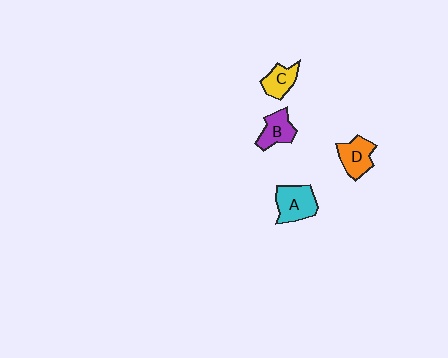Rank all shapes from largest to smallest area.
From largest to smallest: A (cyan), D (orange), B (purple), C (yellow).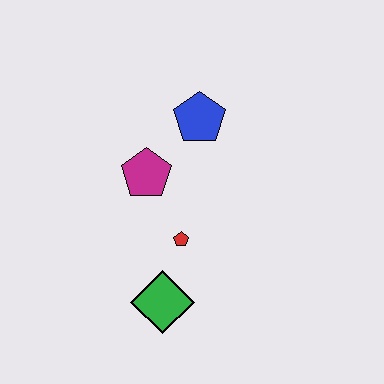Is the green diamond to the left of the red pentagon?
Yes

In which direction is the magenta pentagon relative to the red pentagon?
The magenta pentagon is above the red pentagon.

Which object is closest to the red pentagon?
The green diamond is closest to the red pentagon.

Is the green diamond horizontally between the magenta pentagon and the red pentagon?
Yes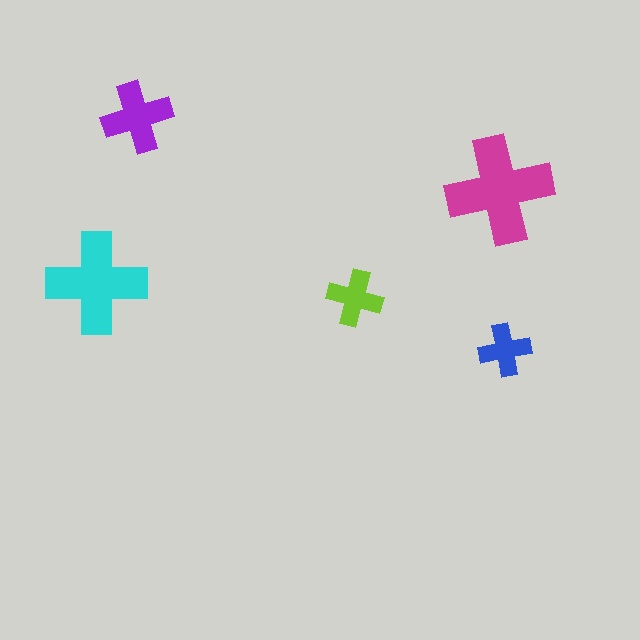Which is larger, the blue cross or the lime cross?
The lime one.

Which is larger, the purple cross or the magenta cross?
The magenta one.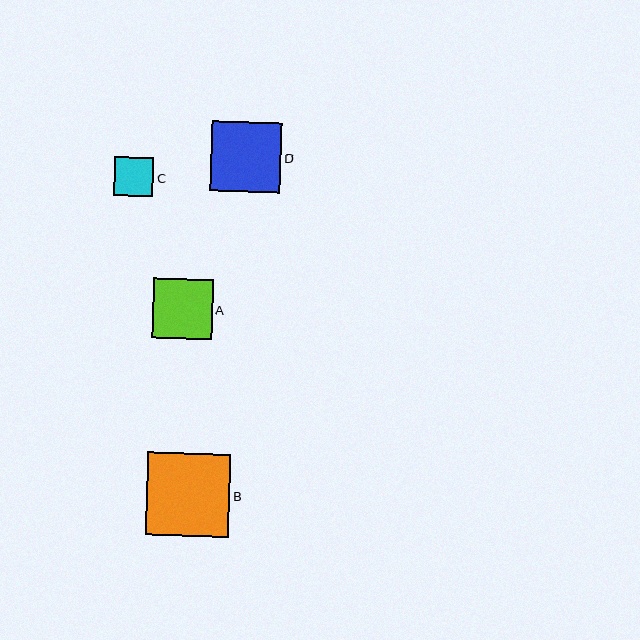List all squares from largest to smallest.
From largest to smallest: B, D, A, C.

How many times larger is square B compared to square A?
Square B is approximately 1.4 times the size of square A.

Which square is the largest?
Square B is the largest with a size of approximately 83 pixels.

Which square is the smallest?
Square C is the smallest with a size of approximately 39 pixels.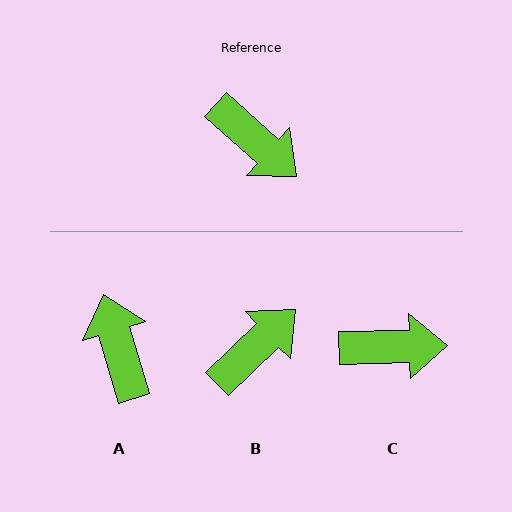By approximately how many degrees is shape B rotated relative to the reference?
Approximately 85 degrees counter-clockwise.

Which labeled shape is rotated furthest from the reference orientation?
A, about 148 degrees away.